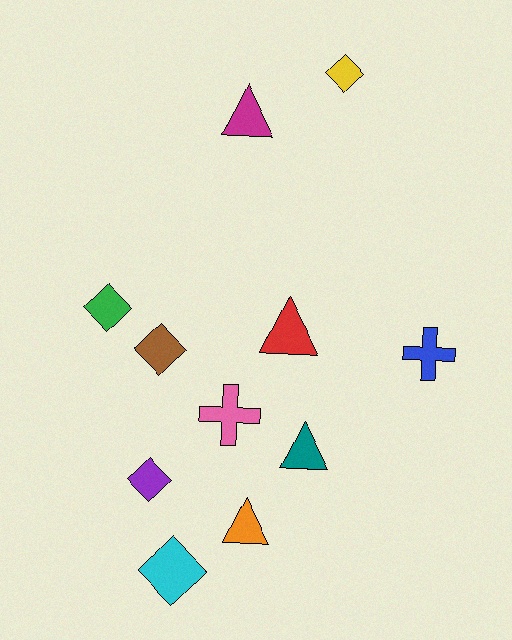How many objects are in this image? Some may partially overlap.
There are 11 objects.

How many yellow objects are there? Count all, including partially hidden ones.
There is 1 yellow object.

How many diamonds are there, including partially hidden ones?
There are 5 diamonds.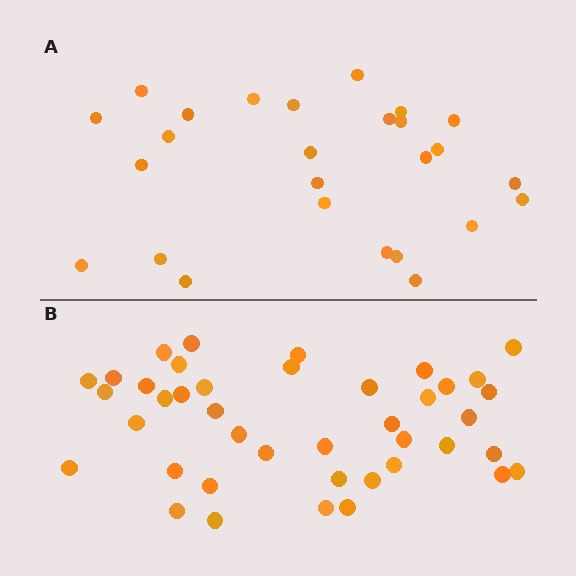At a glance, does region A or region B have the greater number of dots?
Region B (the bottom region) has more dots.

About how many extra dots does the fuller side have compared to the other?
Region B has approximately 15 more dots than region A.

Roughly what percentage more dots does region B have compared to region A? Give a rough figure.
About 60% more.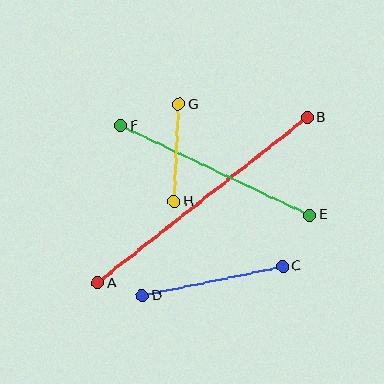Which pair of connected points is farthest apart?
Points A and B are farthest apart.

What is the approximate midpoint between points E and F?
The midpoint is at approximately (215, 171) pixels.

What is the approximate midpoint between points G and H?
The midpoint is at approximately (177, 153) pixels.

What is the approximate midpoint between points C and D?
The midpoint is at approximately (212, 281) pixels.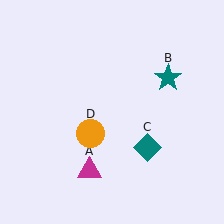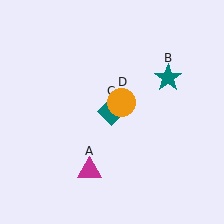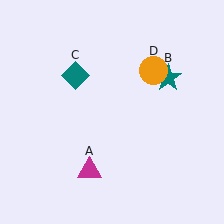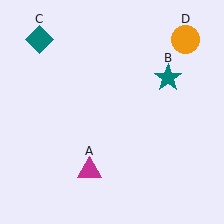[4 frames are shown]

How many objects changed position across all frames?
2 objects changed position: teal diamond (object C), orange circle (object D).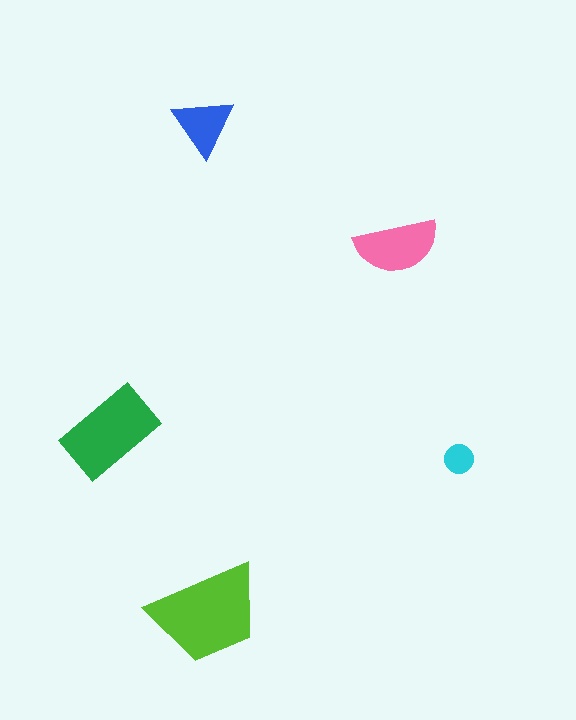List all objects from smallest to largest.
The cyan circle, the blue triangle, the pink semicircle, the green rectangle, the lime trapezoid.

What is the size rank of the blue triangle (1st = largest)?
4th.